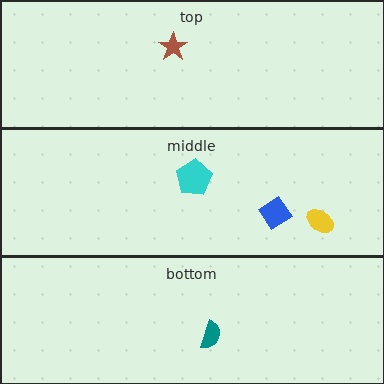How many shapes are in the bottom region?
1.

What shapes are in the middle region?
The cyan pentagon, the blue diamond, the yellow ellipse.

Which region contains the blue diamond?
The middle region.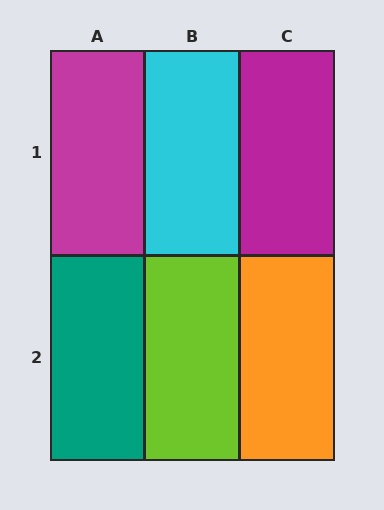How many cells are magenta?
2 cells are magenta.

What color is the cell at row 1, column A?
Magenta.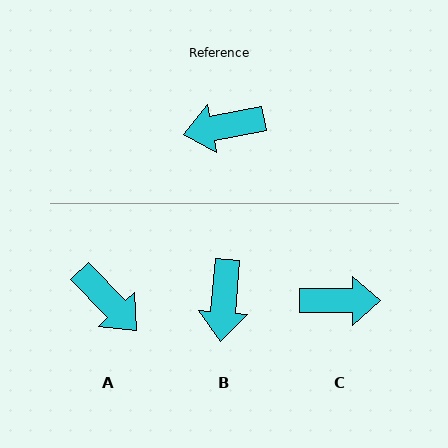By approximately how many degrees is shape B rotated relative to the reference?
Approximately 74 degrees counter-clockwise.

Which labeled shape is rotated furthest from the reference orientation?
C, about 169 degrees away.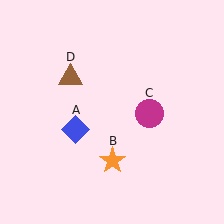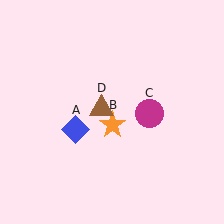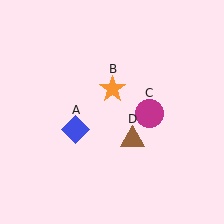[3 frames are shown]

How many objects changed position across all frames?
2 objects changed position: orange star (object B), brown triangle (object D).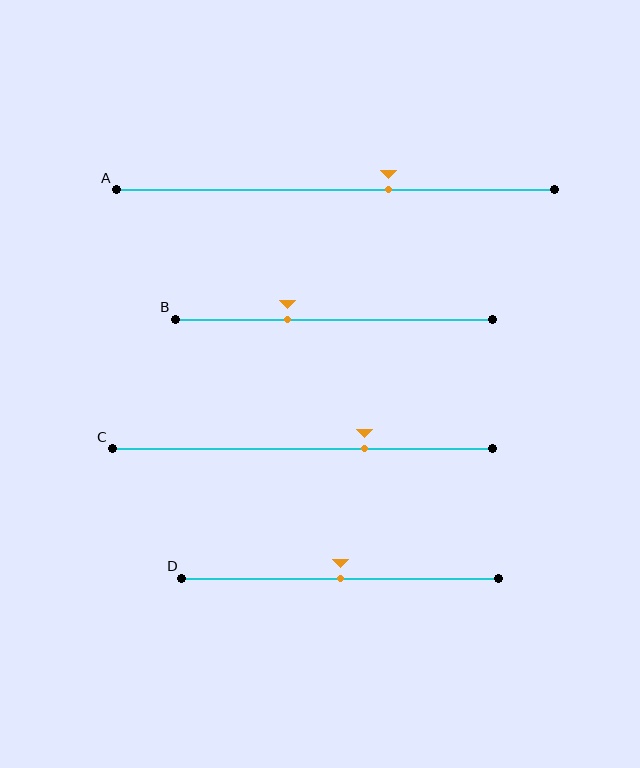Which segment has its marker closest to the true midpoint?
Segment D has its marker closest to the true midpoint.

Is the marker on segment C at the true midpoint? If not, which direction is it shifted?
No, the marker on segment C is shifted to the right by about 16% of the segment length.